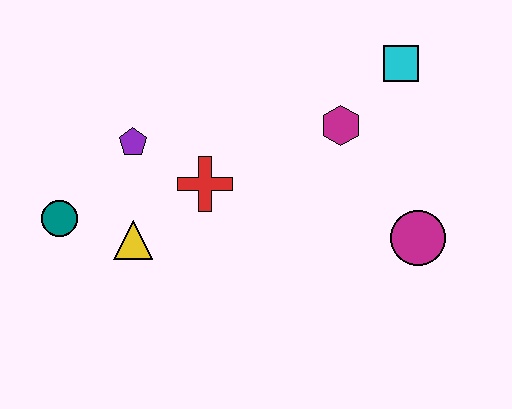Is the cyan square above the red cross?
Yes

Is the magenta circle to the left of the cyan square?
No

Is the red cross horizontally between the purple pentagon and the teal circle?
No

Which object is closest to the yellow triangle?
The teal circle is closest to the yellow triangle.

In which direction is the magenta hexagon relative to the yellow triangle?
The magenta hexagon is to the right of the yellow triangle.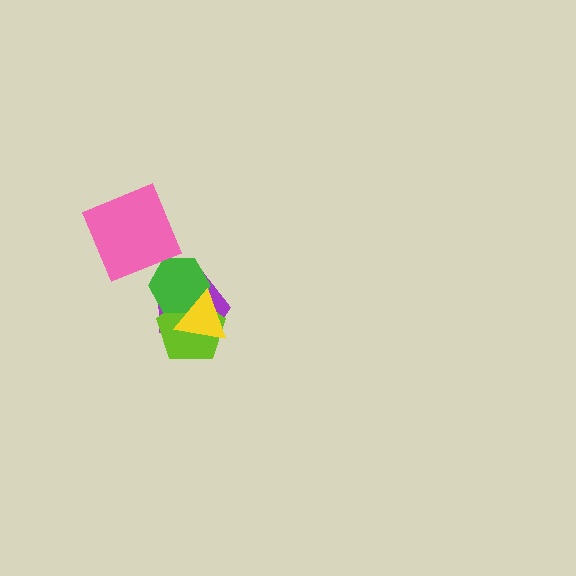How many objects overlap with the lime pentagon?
3 objects overlap with the lime pentagon.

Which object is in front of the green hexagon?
The yellow triangle is in front of the green hexagon.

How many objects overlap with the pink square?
0 objects overlap with the pink square.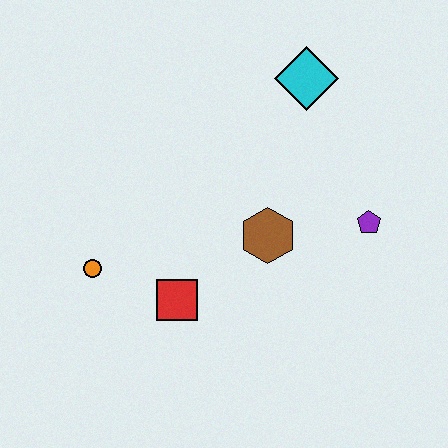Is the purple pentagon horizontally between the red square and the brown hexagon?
No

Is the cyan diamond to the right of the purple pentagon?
No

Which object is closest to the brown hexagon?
The purple pentagon is closest to the brown hexagon.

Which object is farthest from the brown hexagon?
The orange circle is farthest from the brown hexagon.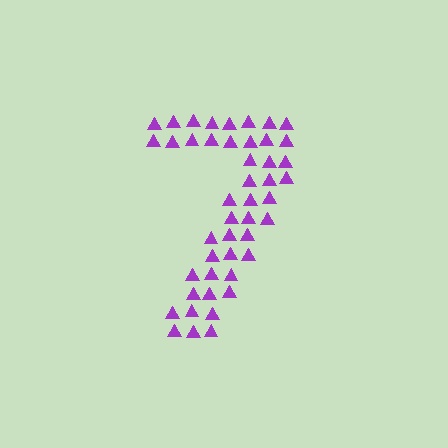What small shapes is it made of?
It is made of small triangles.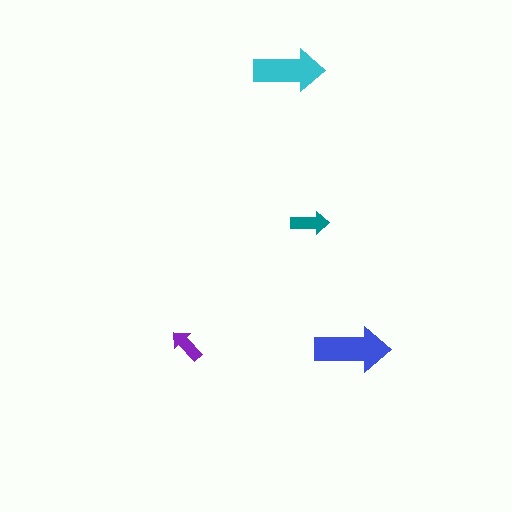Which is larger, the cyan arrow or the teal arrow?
The cyan one.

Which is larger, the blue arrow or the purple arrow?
The blue one.